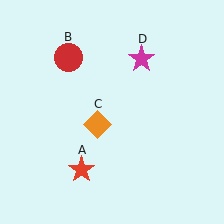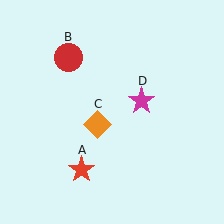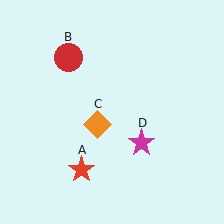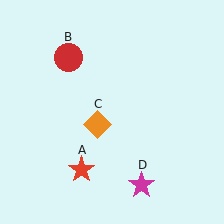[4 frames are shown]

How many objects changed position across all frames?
1 object changed position: magenta star (object D).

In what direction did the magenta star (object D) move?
The magenta star (object D) moved down.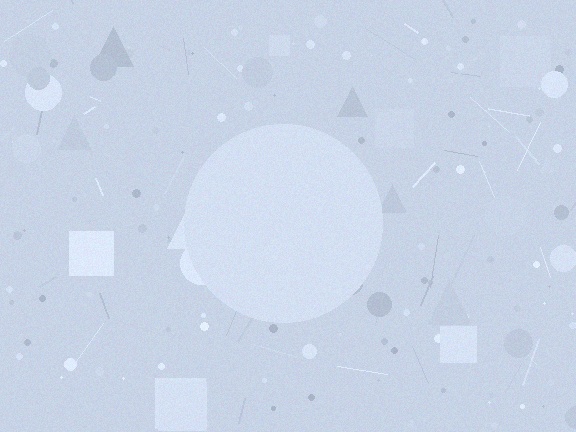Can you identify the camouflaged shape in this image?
The camouflaged shape is a circle.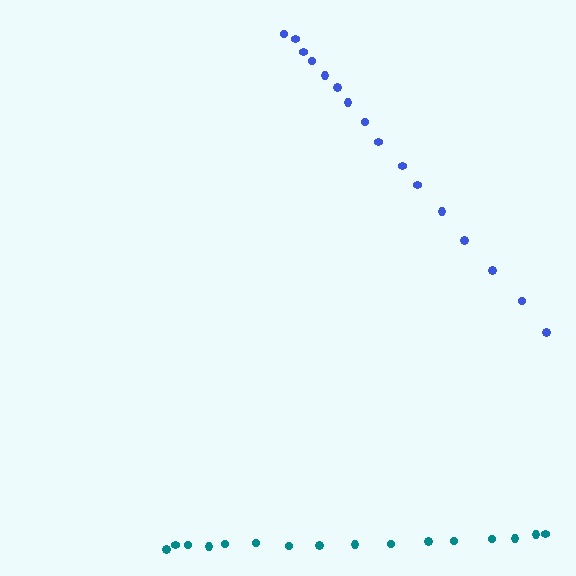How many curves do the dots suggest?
There are 2 distinct paths.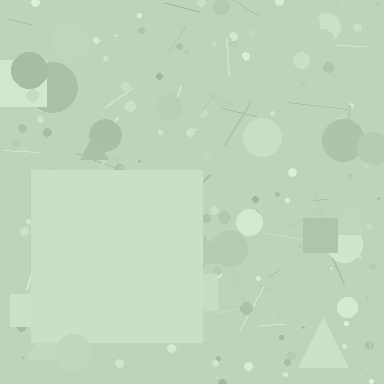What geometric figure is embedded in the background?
A square is embedded in the background.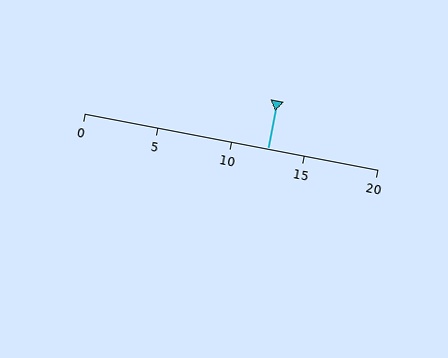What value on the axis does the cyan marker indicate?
The marker indicates approximately 12.5.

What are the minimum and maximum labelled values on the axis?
The axis runs from 0 to 20.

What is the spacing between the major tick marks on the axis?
The major ticks are spaced 5 apart.